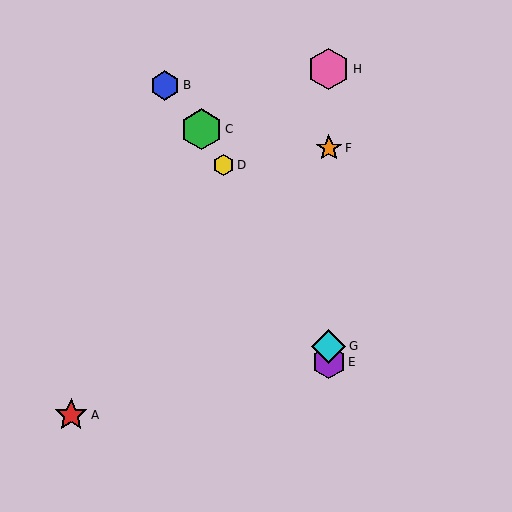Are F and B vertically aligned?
No, F is at x≈329 and B is at x≈165.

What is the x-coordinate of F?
Object F is at x≈329.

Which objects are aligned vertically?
Objects E, F, G, H are aligned vertically.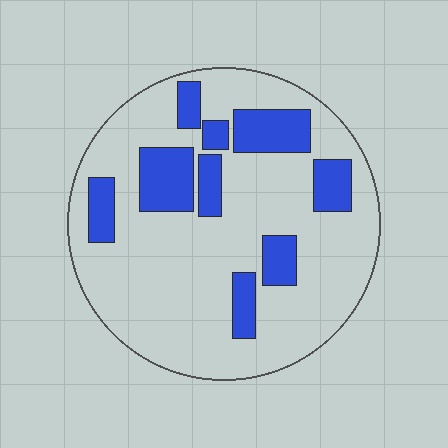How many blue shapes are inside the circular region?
9.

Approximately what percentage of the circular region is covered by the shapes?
Approximately 25%.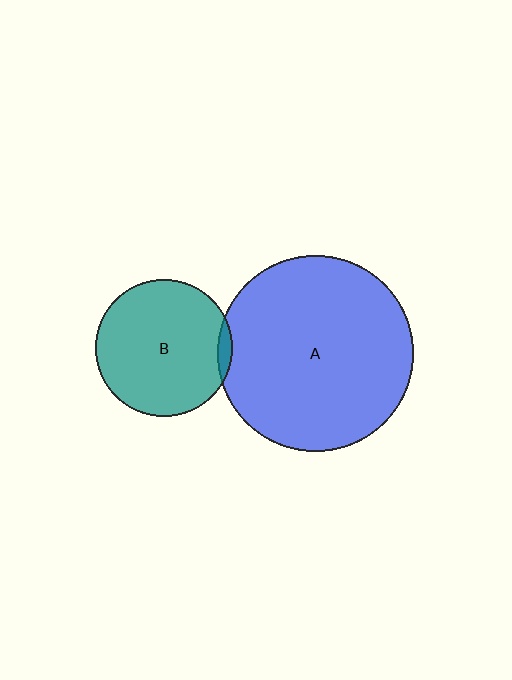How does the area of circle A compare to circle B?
Approximately 2.1 times.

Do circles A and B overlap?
Yes.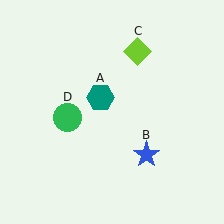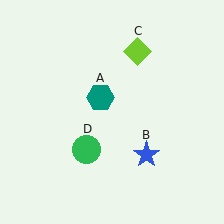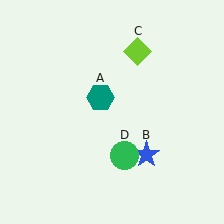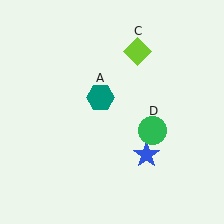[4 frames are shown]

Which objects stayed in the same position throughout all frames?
Teal hexagon (object A) and blue star (object B) and lime diamond (object C) remained stationary.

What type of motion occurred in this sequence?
The green circle (object D) rotated counterclockwise around the center of the scene.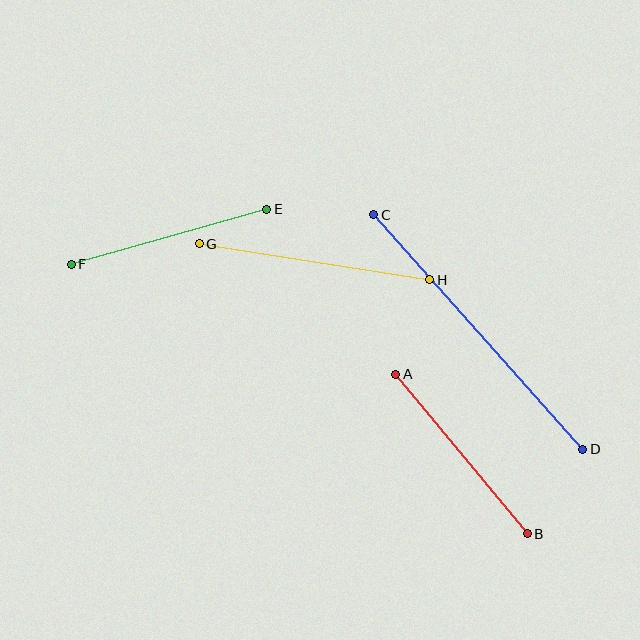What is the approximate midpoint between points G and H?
The midpoint is at approximately (315, 262) pixels.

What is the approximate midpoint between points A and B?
The midpoint is at approximately (461, 454) pixels.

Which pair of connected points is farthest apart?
Points C and D are farthest apart.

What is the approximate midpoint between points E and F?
The midpoint is at approximately (169, 237) pixels.